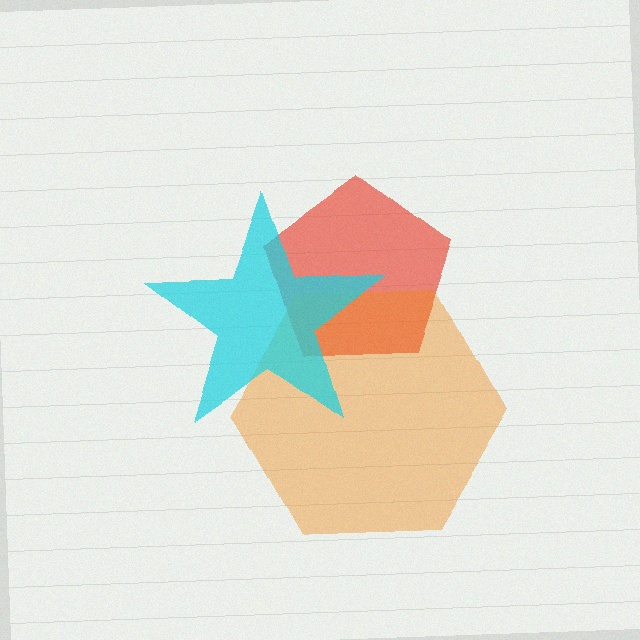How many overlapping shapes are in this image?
There are 3 overlapping shapes in the image.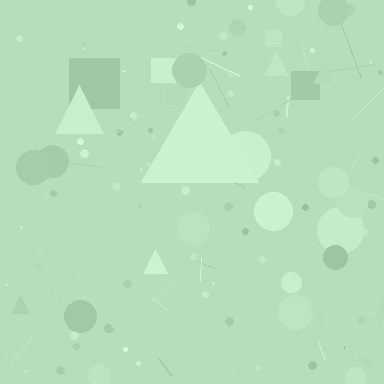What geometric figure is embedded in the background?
A triangle is embedded in the background.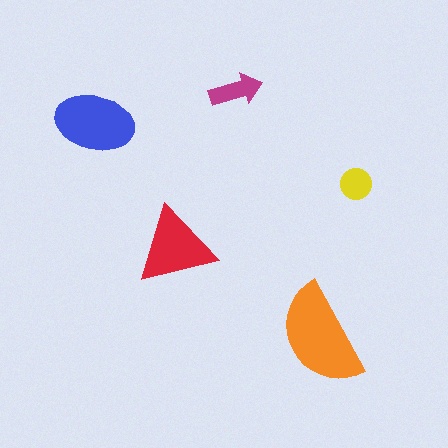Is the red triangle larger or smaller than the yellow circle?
Larger.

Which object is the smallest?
The yellow circle.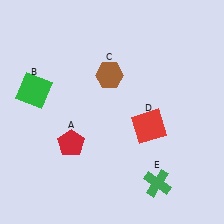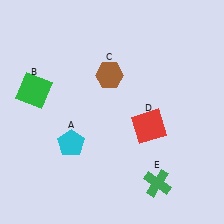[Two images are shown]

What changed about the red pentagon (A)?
In Image 1, A is red. In Image 2, it changed to cyan.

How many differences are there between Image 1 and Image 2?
There is 1 difference between the two images.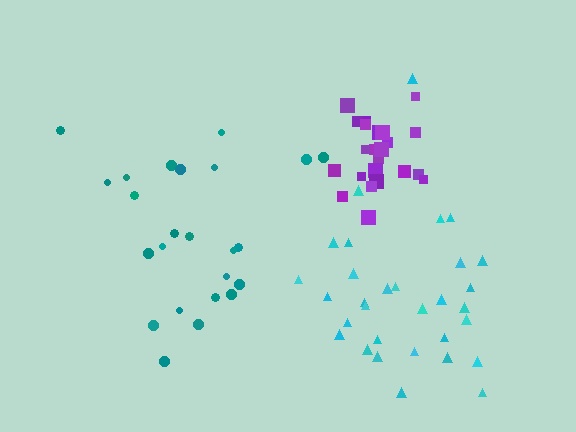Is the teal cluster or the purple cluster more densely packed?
Purple.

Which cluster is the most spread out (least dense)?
Teal.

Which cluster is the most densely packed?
Purple.